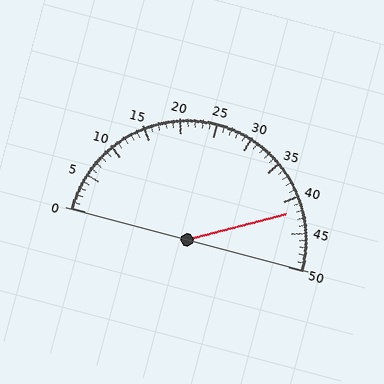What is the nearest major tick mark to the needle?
The nearest major tick mark is 40.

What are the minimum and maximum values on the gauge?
The gauge ranges from 0 to 50.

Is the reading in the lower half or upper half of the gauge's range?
The reading is in the upper half of the range (0 to 50).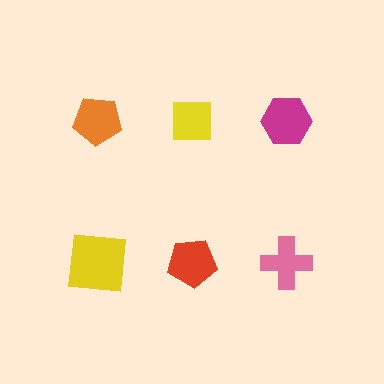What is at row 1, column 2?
A yellow square.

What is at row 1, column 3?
A magenta hexagon.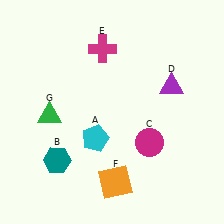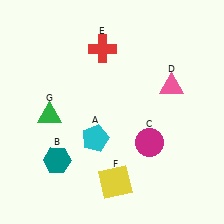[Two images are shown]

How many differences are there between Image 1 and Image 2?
There are 3 differences between the two images.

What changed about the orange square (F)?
In Image 1, F is orange. In Image 2, it changed to yellow.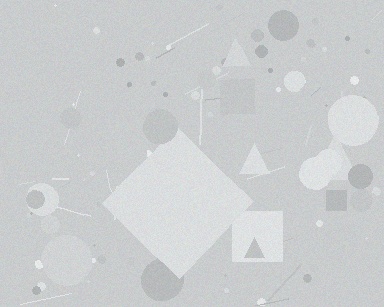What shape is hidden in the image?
A diamond is hidden in the image.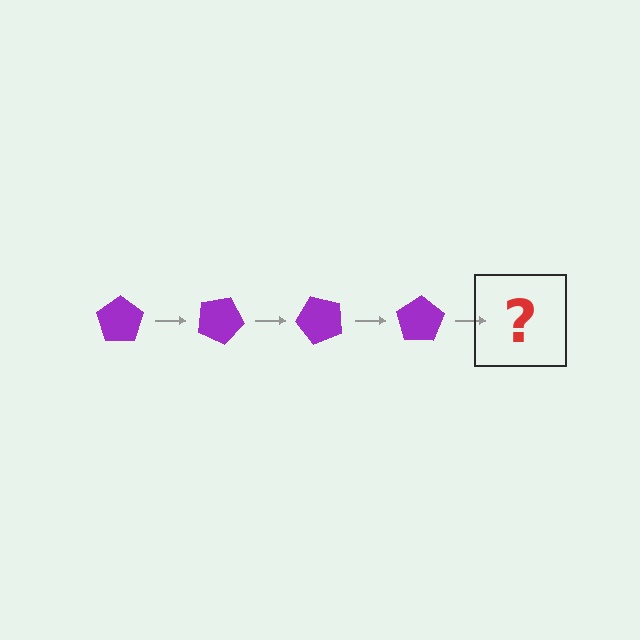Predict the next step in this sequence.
The next step is a purple pentagon rotated 100 degrees.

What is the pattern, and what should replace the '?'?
The pattern is that the pentagon rotates 25 degrees each step. The '?' should be a purple pentagon rotated 100 degrees.